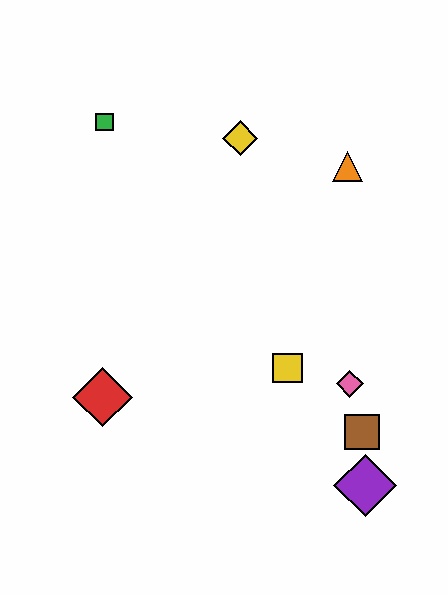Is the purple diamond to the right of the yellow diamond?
Yes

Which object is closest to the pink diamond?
The brown square is closest to the pink diamond.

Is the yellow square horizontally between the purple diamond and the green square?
Yes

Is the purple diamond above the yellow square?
No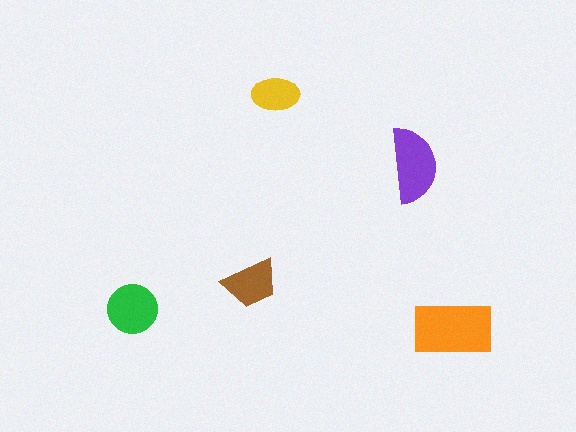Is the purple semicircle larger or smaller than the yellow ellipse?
Larger.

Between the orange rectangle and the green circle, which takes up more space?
The orange rectangle.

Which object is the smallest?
The yellow ellipse.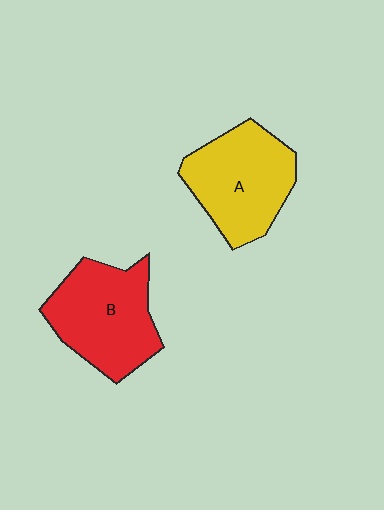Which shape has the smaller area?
Shape A (yellow).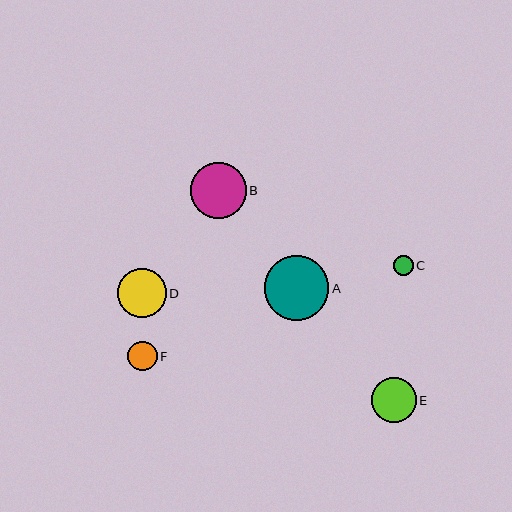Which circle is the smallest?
Circle C is the smallest with a size of approximately 20 pixels.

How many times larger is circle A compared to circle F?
Circle A is approximately 2.2 times the size of circle F.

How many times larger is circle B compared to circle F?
Circle B is approximately 1.9 times the size of circle F.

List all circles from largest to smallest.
From largest to smallest: A, B, D, E, F, C.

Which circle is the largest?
Circle A is the largest with a size of approximately 64 pixels.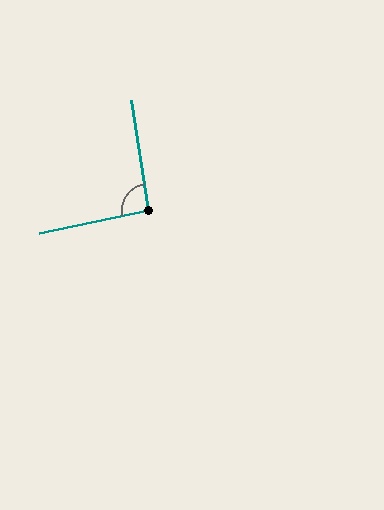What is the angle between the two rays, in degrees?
Approximately 93 degrees.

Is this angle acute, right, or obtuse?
It is approximately a right angle.